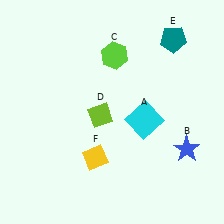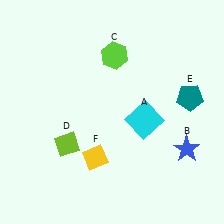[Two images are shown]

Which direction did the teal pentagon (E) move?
The teal pentagon (E) moved down.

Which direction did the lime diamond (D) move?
The lime diamond (D) moved left.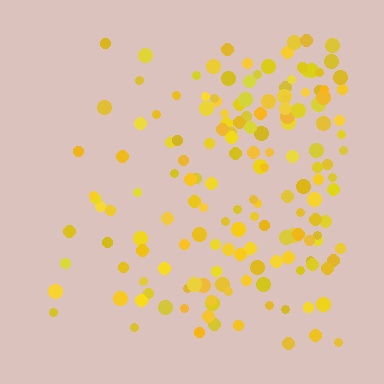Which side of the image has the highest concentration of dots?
The right.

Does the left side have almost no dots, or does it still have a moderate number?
Still a moderate number, just noticeably fewer than the right.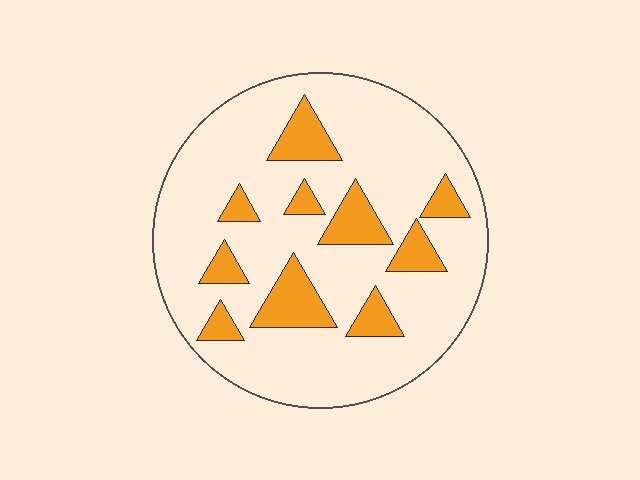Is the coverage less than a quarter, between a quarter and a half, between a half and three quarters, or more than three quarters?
Less than a quarter.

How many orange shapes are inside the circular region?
10.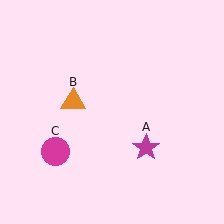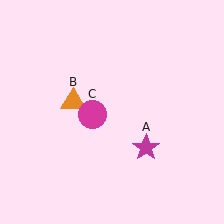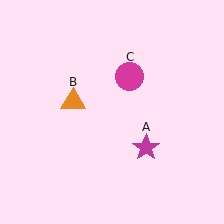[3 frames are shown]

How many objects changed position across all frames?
1 object changed position: magenta circle (object C).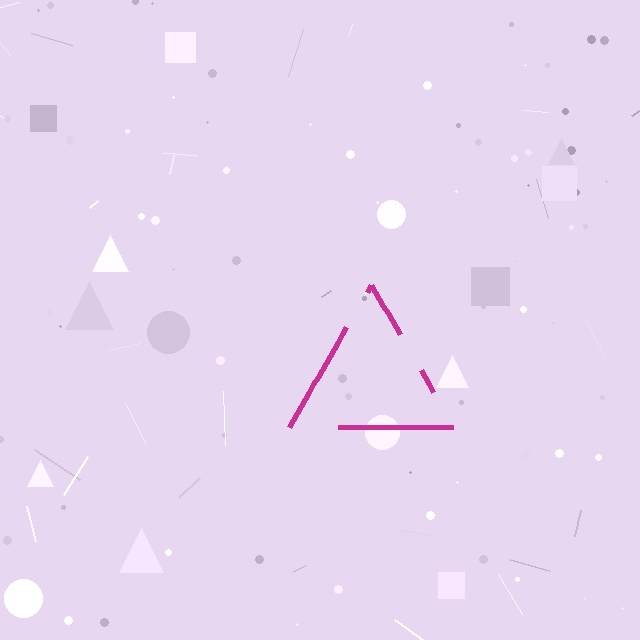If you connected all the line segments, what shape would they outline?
They would outline a triangle.